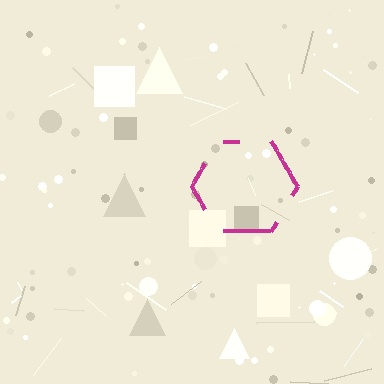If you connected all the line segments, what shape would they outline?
They would outline a hexagon.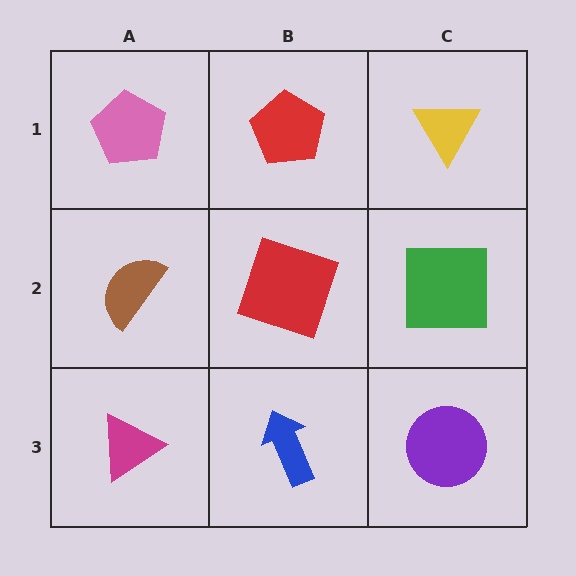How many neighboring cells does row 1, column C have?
2.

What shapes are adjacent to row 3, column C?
A green square (row 2, column C), a blue arrow (row 3, column B).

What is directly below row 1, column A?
A brown semicircle.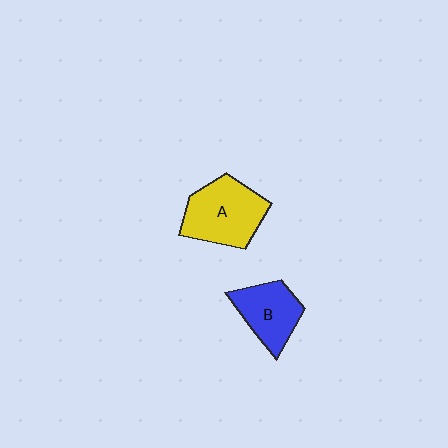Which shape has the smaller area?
Shape B (blue).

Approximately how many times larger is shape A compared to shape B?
Approximately 1.3 times.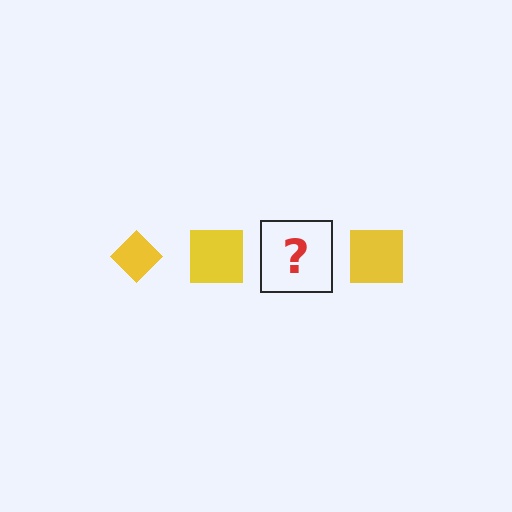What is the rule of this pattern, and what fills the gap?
The rule is that the pattern cycles through diamond, square shapes in yellow. The gap should be filled with a yellow diamond.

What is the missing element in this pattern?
The missing element is a yellow diamond.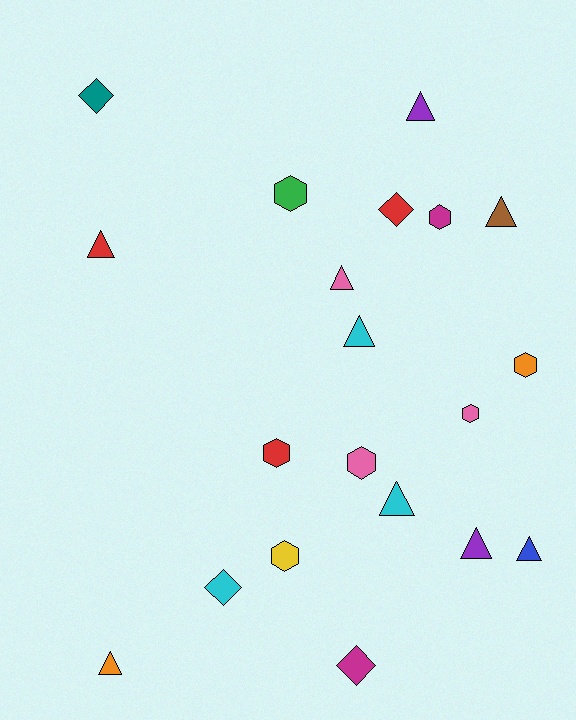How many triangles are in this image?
There are 9 triangles.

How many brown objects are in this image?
There is 1 brown object.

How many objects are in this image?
There are 20 objects.